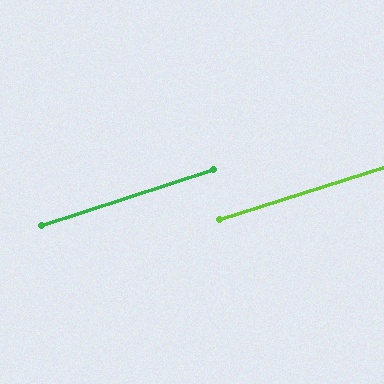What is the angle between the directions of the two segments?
Approximately 0 degrees.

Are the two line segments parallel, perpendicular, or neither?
Parallel — their directions differ by only 0.4°.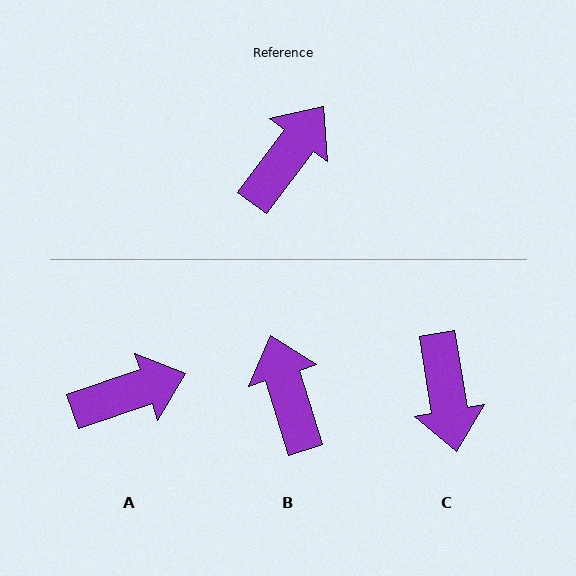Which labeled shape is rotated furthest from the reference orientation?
C, about 134 degrees away.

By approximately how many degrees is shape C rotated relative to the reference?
Approximately 134 degrees clockwise.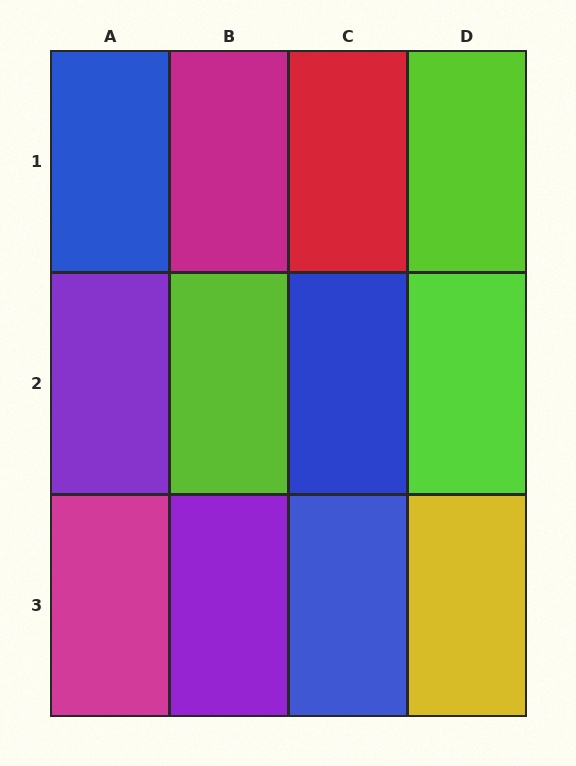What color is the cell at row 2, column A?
Purple.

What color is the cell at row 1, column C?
Red.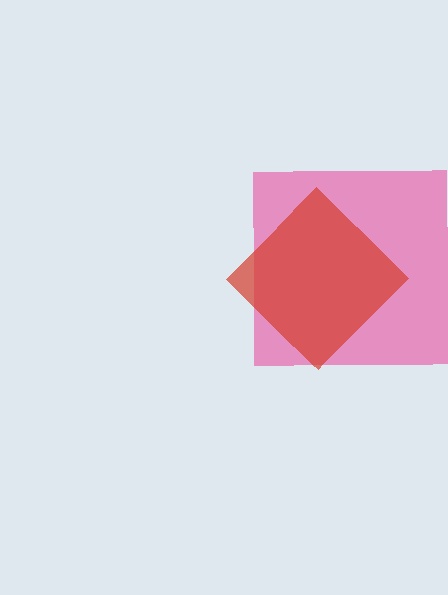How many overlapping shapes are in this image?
There are 2 overlapping shapes in the image.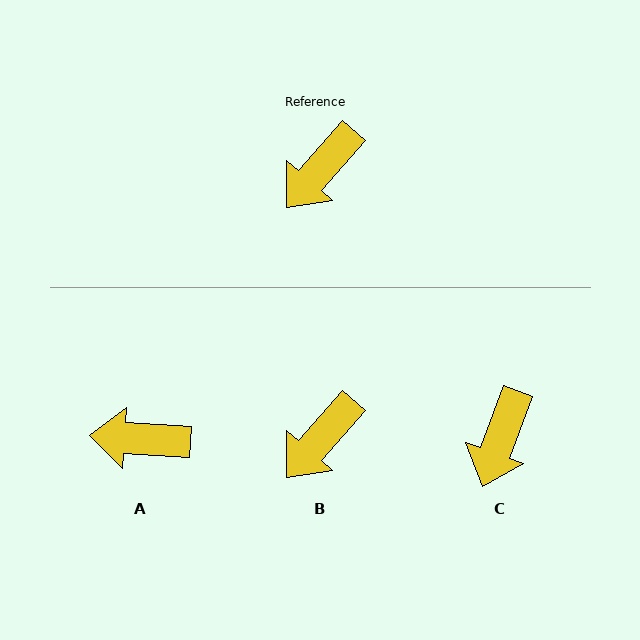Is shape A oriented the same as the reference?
No, it is off by about 53 degrees.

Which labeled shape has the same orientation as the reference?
B.